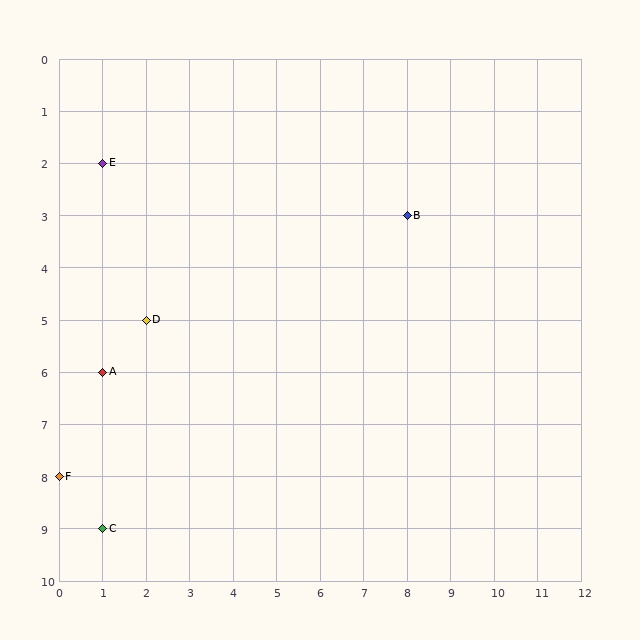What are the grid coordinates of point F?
Point F is at grid coordinates (0, 8).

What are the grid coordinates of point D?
Point D is at grid coordinates (2, 5).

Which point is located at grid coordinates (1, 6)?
Point A is at (1, 6).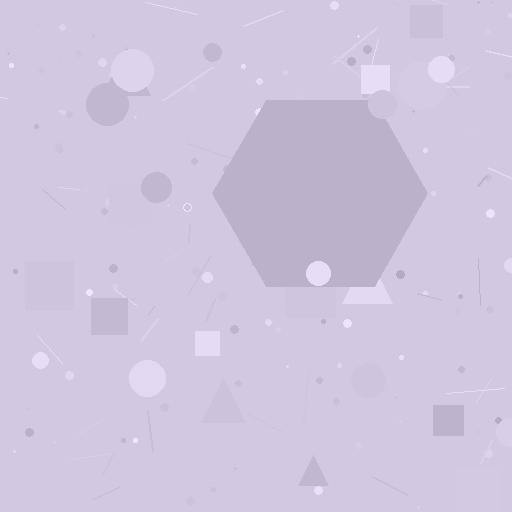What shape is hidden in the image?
A hexagon is hidden in the image.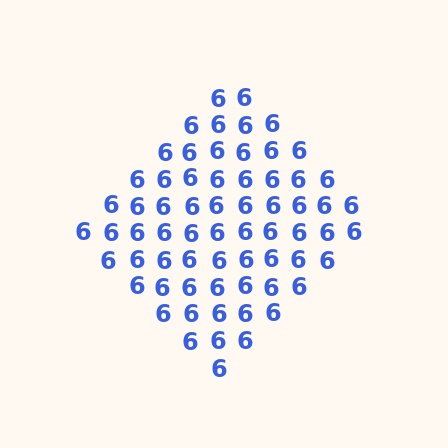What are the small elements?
The small elements are digit 6's.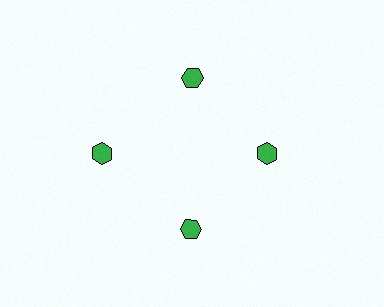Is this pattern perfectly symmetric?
No. The 4 green hexagons are arranged in a ring, but one element near the 9 o'clock position is pushed outward from the center, breaking the 4-fold rotational symmetry.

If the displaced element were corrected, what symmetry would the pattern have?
It would have 4-fold rotational symmetry — the pattern would map onto itself every 90 degrees.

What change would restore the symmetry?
The symmetry would be restored by moving it inward, back onto the ring so that all 4 hexagons sit at equal angles and equal distance from the center.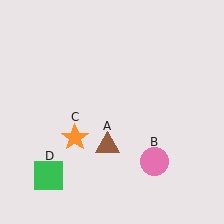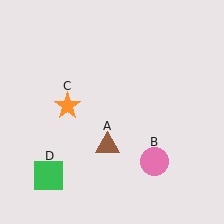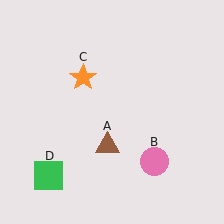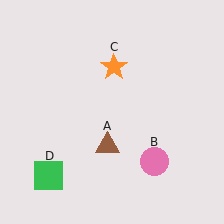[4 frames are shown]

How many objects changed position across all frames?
1 object changed position: orange star (object C).